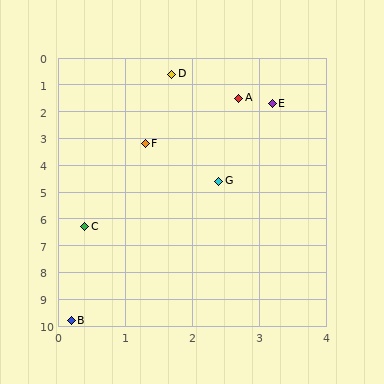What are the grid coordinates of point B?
Point B is at approximately (0.2, 9.8).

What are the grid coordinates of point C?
Point C is at approximately (0.4, 6.3).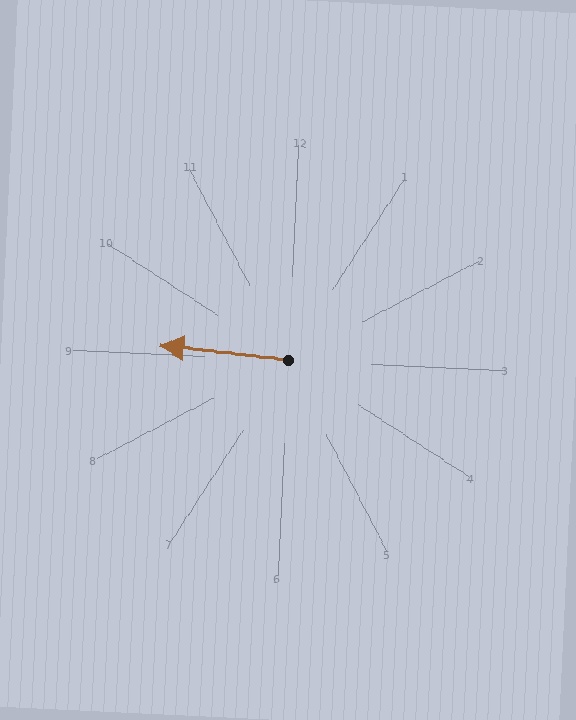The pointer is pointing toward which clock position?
Roughly 9 o'clock.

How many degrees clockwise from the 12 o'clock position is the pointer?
Approximately 274 degrees.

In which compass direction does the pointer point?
West.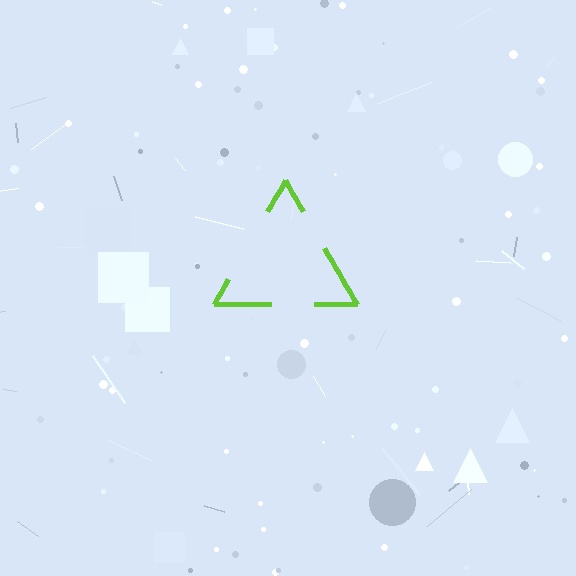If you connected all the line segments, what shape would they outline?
They would outline a triangle.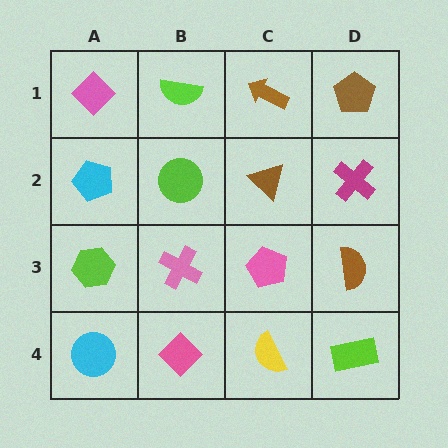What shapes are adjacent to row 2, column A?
A pink diamond (row 1, column A), a lime hexagon (row 3, column A), a lime circle (row 2, column B).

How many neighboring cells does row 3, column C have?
4.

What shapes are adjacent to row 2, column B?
A lime semicircle (row 1, column B), a pink cross (row 3, column B), a cyan pentagon (row 2, column A), a brown triangle (row 2, column C).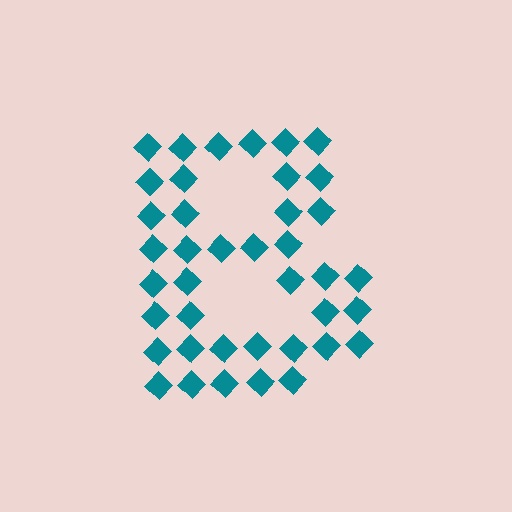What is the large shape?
The large shape is the letter B.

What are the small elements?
The small elements are diamonds.